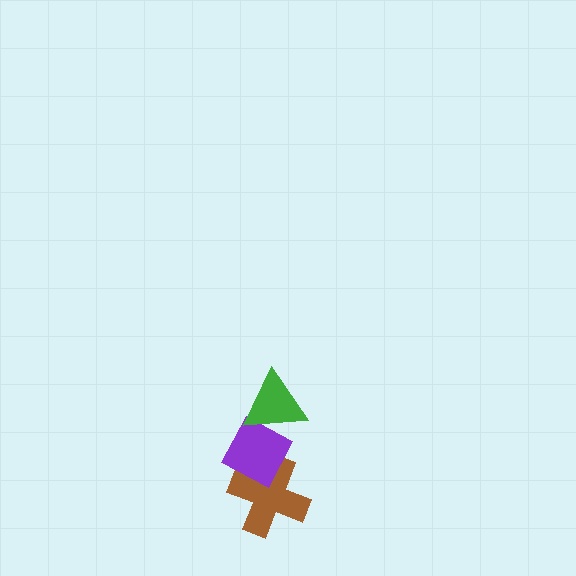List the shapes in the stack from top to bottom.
From top to bottom: the green triangle, the purple diamond, the brown cross.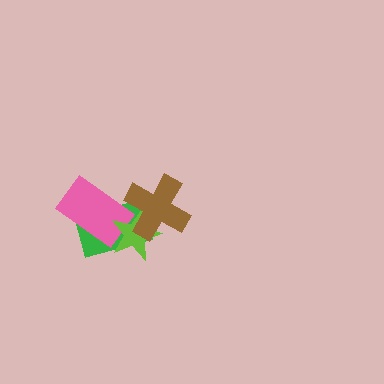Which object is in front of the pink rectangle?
The lime star is in front of the pink rectangle.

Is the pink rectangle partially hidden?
Yes, it is partially covered by another shape.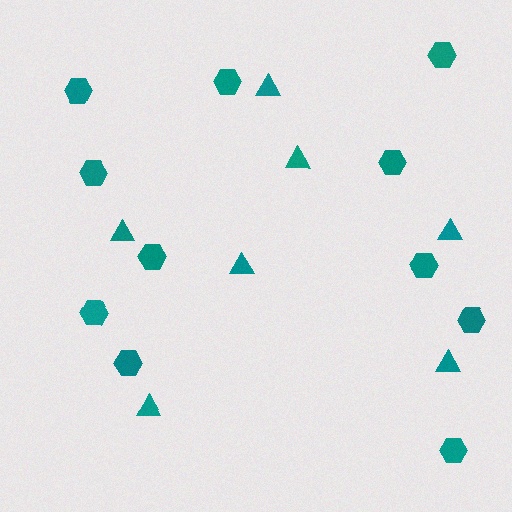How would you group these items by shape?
There are 2 groups: one group of hexagons (11) and one group of triangles (7).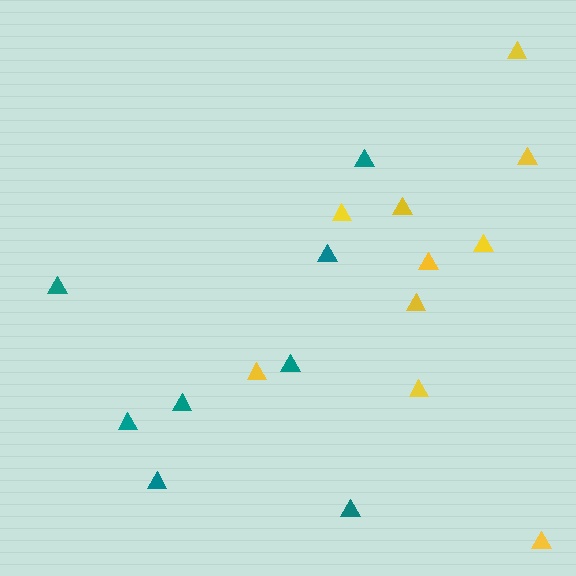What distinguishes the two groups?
There are 2 groups: one group of yellow triangles (10) and one group of teal triangles (8).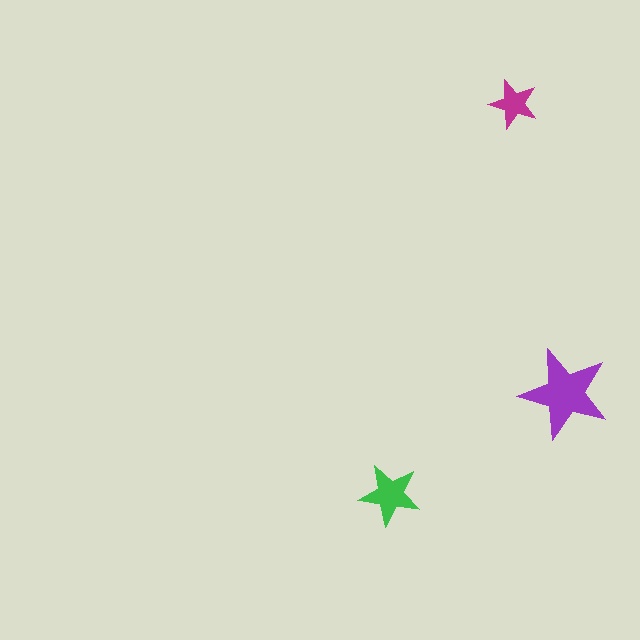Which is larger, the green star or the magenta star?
The green one.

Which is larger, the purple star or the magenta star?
The purple one.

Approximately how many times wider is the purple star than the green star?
About 1.5 times wider.